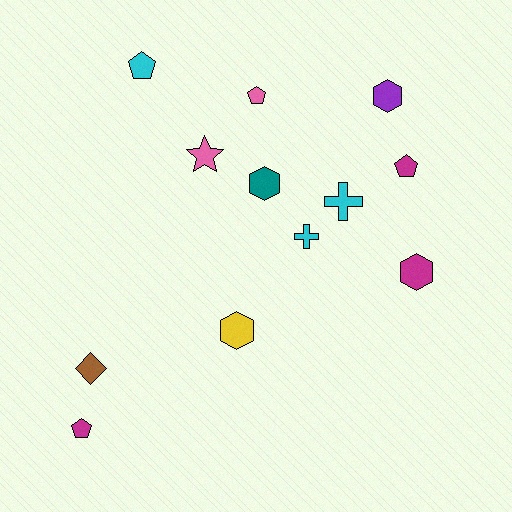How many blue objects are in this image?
There are no blue objects.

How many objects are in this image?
There are 12 objects.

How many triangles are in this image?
There are no triangles.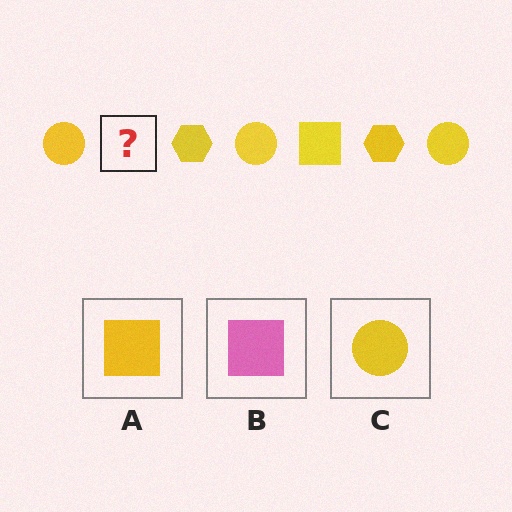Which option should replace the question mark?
Option A.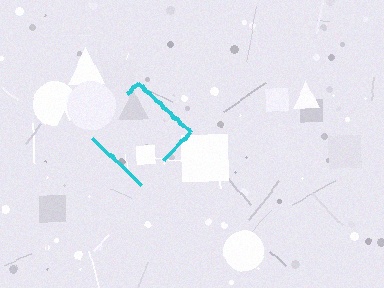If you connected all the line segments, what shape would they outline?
They would outline a diamond.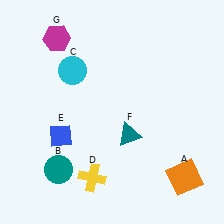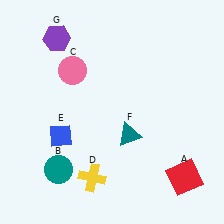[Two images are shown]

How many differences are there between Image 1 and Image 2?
There are 3 differences between the two images.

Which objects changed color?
A changed from orange to red. C changed from cyan to pink. G changed from magenta to purple.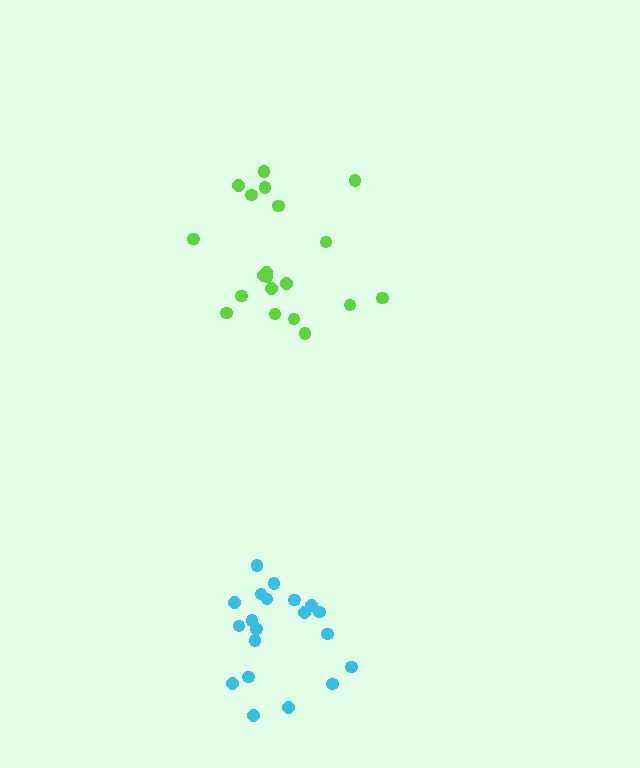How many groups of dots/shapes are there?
There are 2 groups.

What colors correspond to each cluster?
The clusters are colored: lime, cyan.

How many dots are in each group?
Group 1: 20 dots, Group 2: 20 dots (40 total).